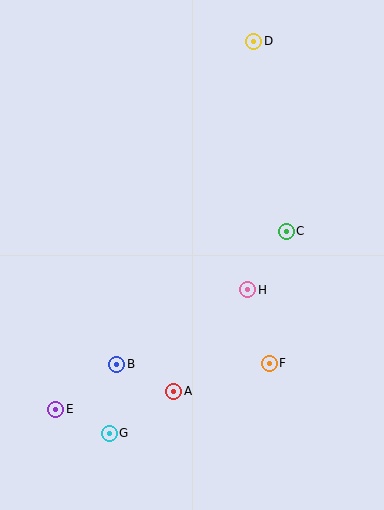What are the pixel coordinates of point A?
Point A is at (174, 391).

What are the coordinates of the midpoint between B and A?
The midpoint between B and A is at (145, 378).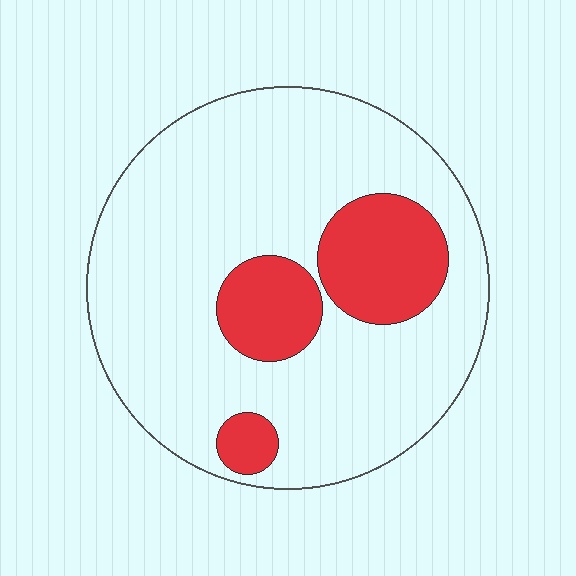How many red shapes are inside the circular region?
3.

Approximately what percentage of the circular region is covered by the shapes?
Approximately 20%.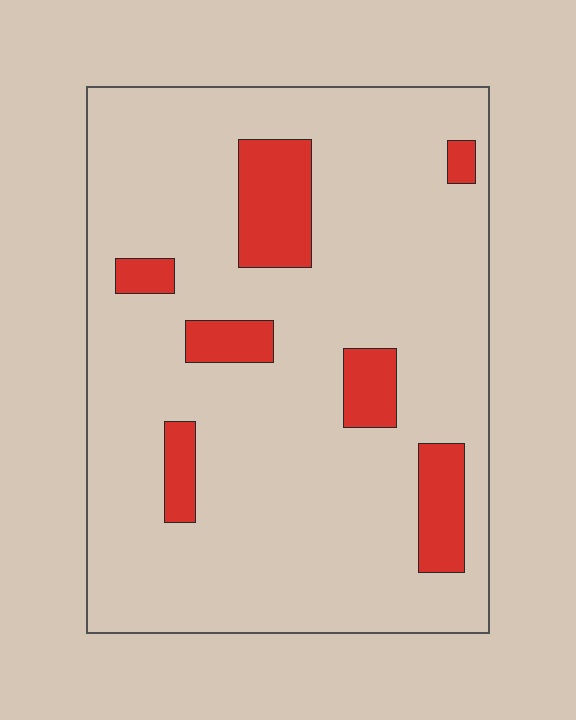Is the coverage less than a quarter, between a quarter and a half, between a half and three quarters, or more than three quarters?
Less than a quarter.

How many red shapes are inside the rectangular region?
7.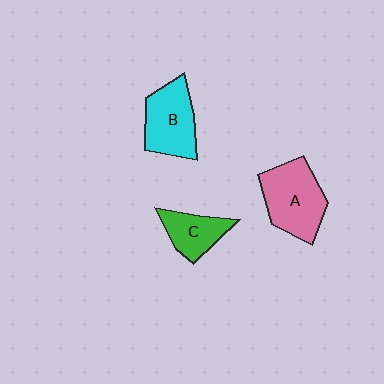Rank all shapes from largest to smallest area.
From largest to smallest: A (pink), B (cyan), C (green).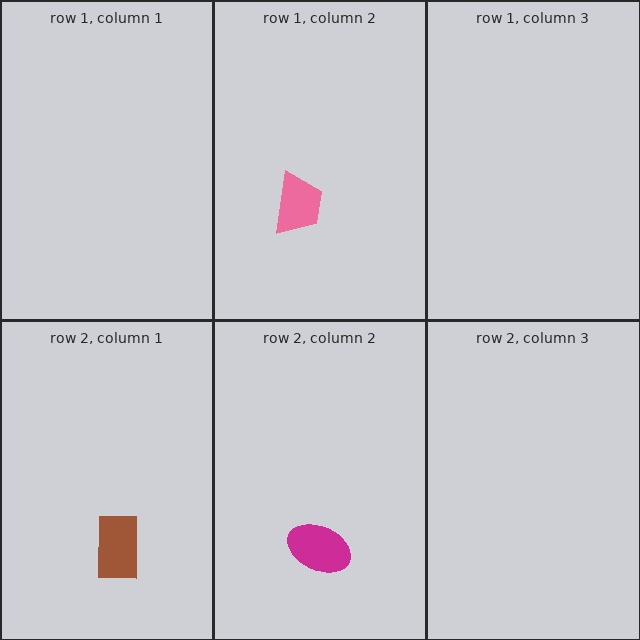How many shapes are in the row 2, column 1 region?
1.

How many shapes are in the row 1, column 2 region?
1.